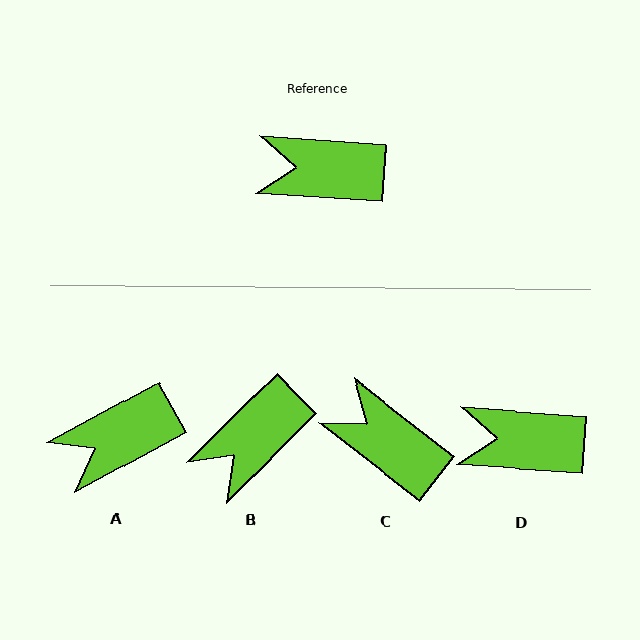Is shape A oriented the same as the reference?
No, it is off by about 32 degrees.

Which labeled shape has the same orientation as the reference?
D.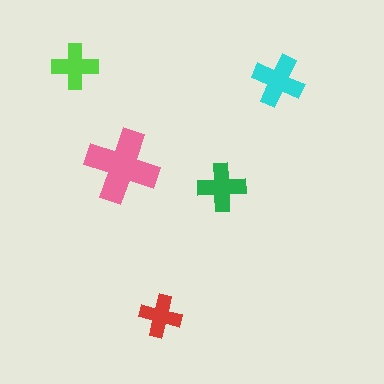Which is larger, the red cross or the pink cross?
The pink one.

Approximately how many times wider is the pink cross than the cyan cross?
About 1.5 times wider.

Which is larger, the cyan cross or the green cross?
The cyan one.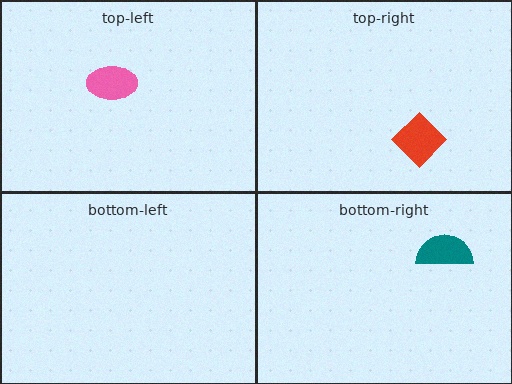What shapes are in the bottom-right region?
The teal semicircle.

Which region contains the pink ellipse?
The top-left region.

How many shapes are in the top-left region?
1.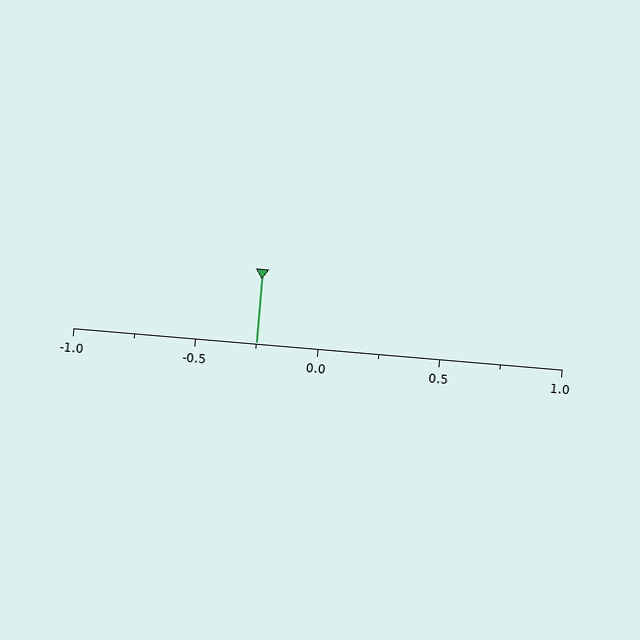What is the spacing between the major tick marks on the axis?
The major ticks are spaced 0.5 apart.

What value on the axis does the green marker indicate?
The marker indicates approximately -0.25.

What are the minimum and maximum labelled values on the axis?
The axis runs from -1.0 to 1.0.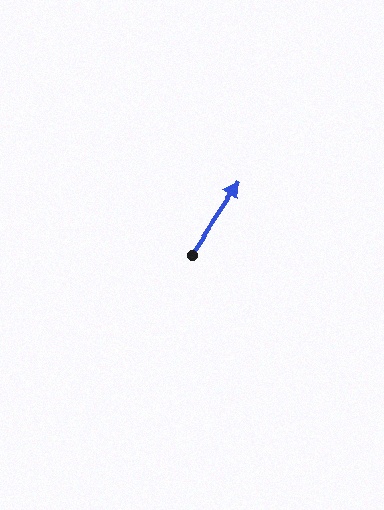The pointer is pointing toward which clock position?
Roughly 1 o'clock.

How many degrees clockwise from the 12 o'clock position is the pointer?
Approximately 33 degrees.